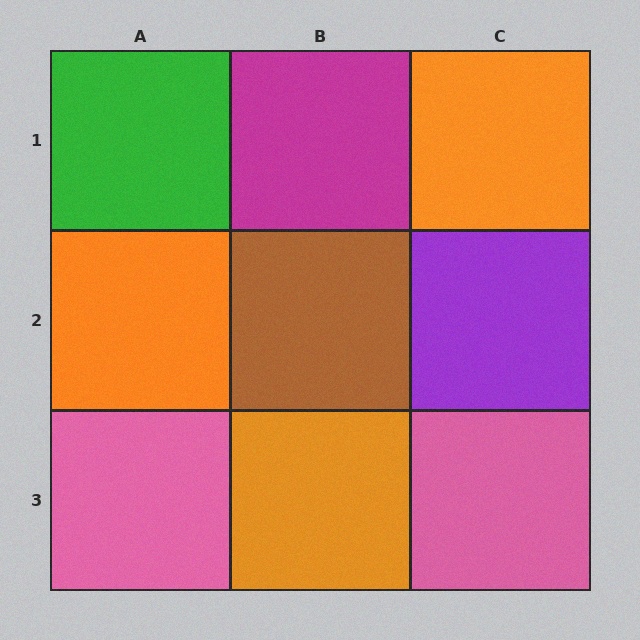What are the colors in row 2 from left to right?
Orange, brown, purple.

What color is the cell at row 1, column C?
Orange.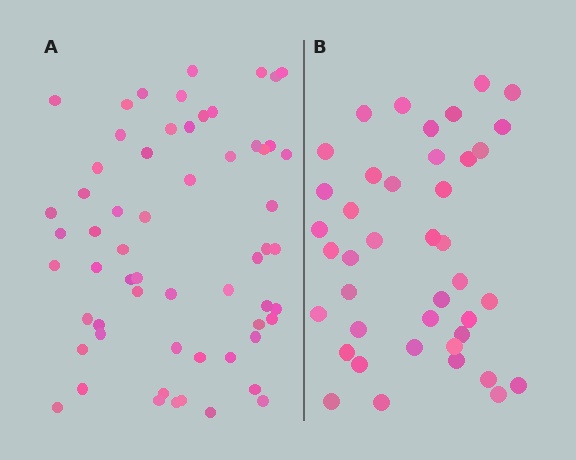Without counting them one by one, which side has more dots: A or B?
Region A (the left region) has more dots.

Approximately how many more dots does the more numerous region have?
Region A has approximately 20 more dots than region B.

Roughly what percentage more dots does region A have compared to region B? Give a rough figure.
About 45% more.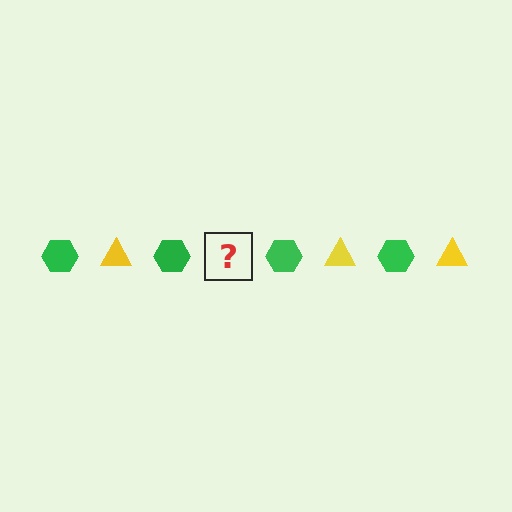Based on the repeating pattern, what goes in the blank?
The blank should be a yellow triangle.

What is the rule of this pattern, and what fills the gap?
The rule is that the pattern alternates between green hexagon and yellow triangle. The gap should be filled with a yellow triangle.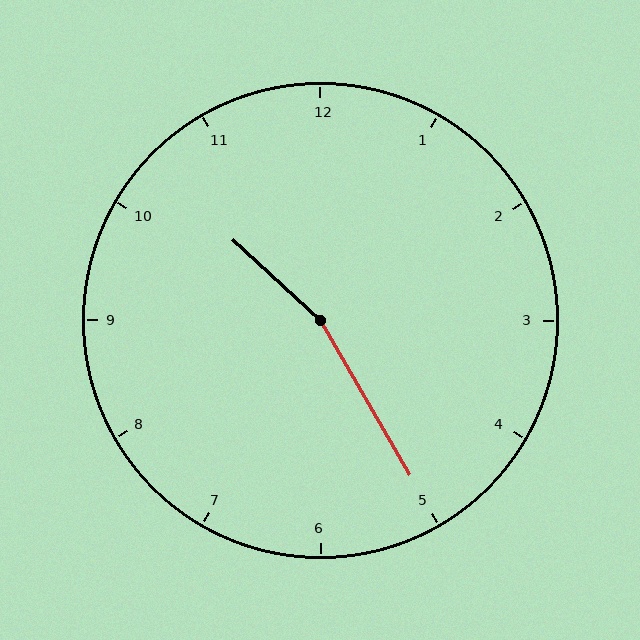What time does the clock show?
10:25.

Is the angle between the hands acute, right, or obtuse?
It is obtuse.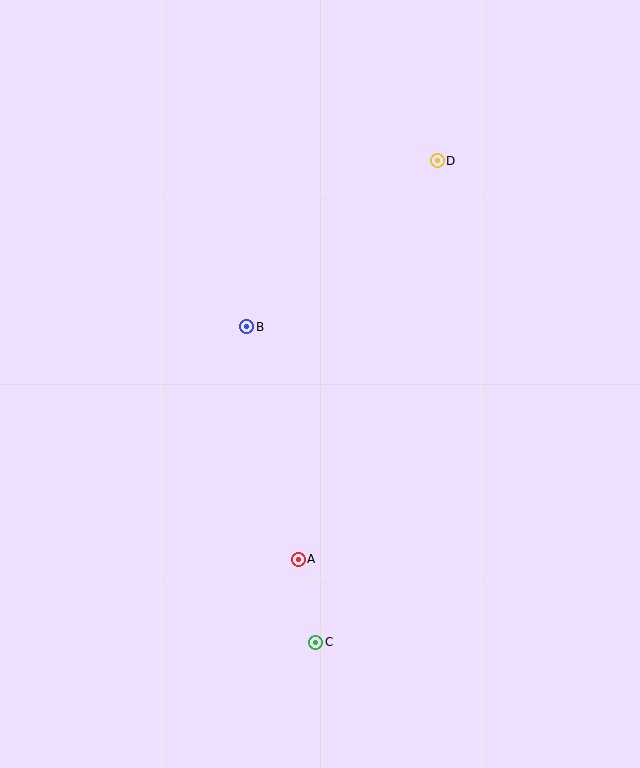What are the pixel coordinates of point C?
Point C is at (316, 642).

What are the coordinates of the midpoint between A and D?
The midpoint between A and D is at (368, 360).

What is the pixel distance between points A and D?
The distance between A and D is 422 pixels.